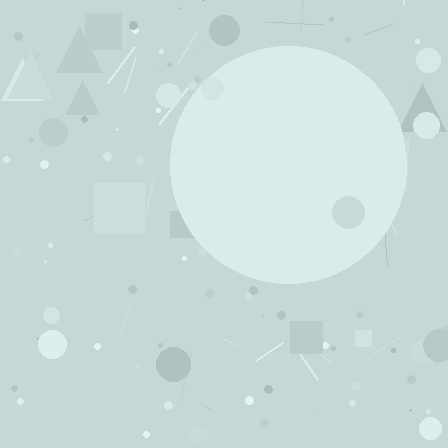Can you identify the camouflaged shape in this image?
The camouflaged shape is a circle.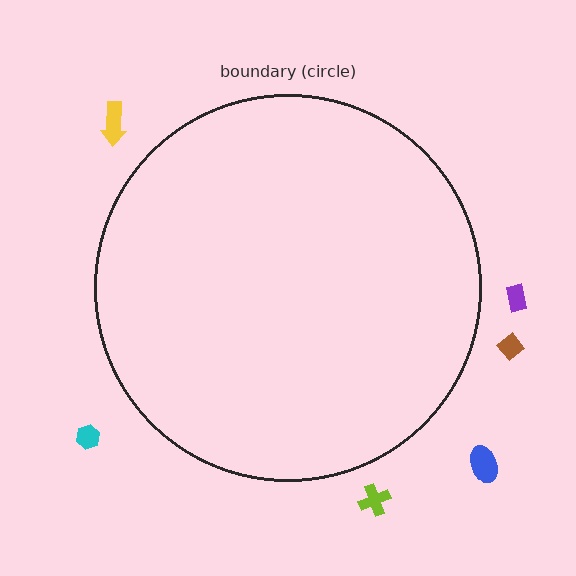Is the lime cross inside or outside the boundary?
Outside.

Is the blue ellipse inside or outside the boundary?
Outside.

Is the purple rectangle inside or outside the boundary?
Outside.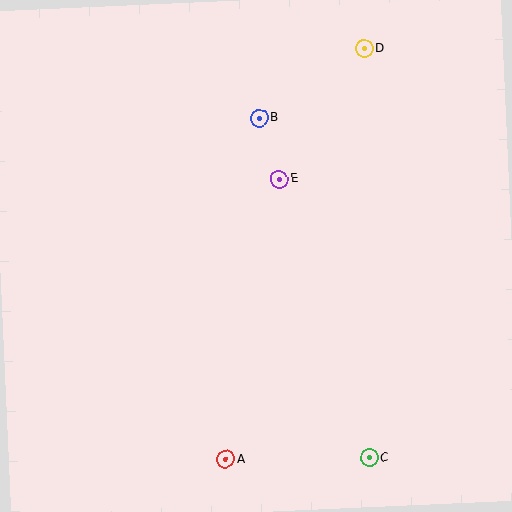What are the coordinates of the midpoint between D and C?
The midpoint between D and C is at (367, 253).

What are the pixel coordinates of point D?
Point D is at (364, 49).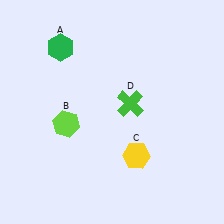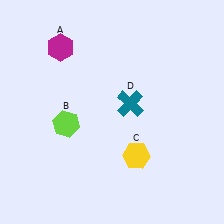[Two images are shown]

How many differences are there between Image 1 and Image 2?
There are 2 differences between the two images.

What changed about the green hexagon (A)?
In Image 1, A is green. In Image 2, it changed to magenta.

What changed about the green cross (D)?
In Image 1, D is green. In Image 2, it changed to teal.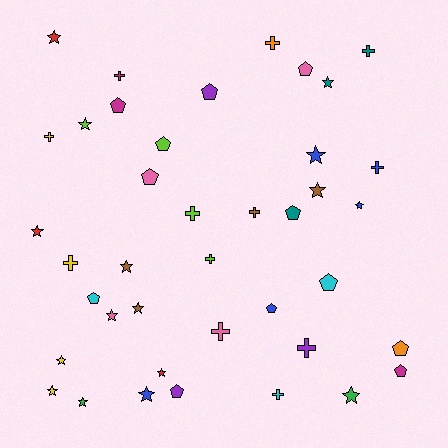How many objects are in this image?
There are 40 objects.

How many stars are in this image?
There are 16 stars.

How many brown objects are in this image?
There are 4 brown objects.